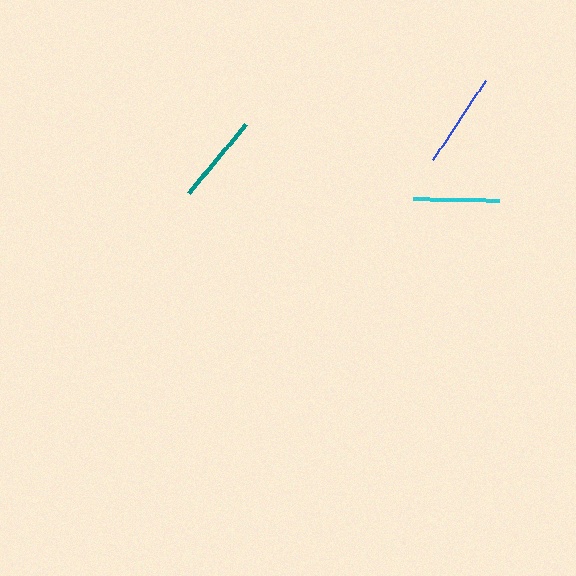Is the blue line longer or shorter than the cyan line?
The blue line is longer than the cyan line.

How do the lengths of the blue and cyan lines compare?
The blue and cyan lines are approximately the same length.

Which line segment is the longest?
The blue line is the longest at approximately 94 pixels.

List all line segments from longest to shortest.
From longest to shortest: blue, teal, cyan.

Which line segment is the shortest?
The cyan line is the shortest at approximately 86 pixels.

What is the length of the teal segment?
The teal segment is approximately 89 pixels long.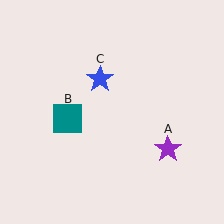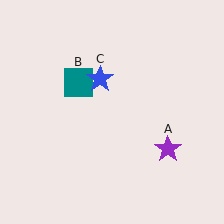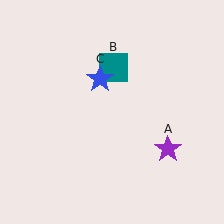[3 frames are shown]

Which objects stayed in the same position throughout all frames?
Purple star (object A) and blue star (object C) remained stationary.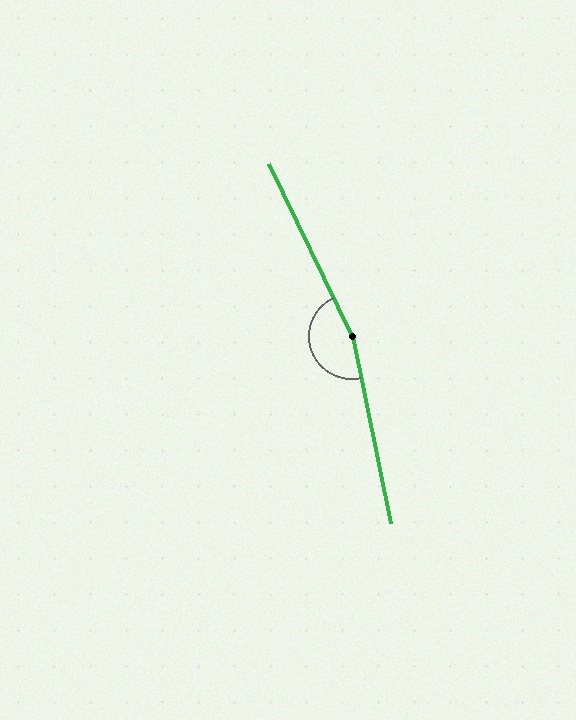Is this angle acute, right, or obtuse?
It is obtuse.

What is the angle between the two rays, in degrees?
Approximately 166 degrees.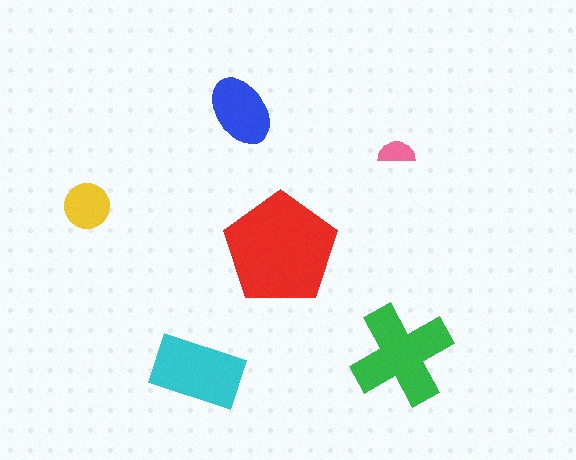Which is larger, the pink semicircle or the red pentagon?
The red pentagon.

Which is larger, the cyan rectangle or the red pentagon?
The red pentagon.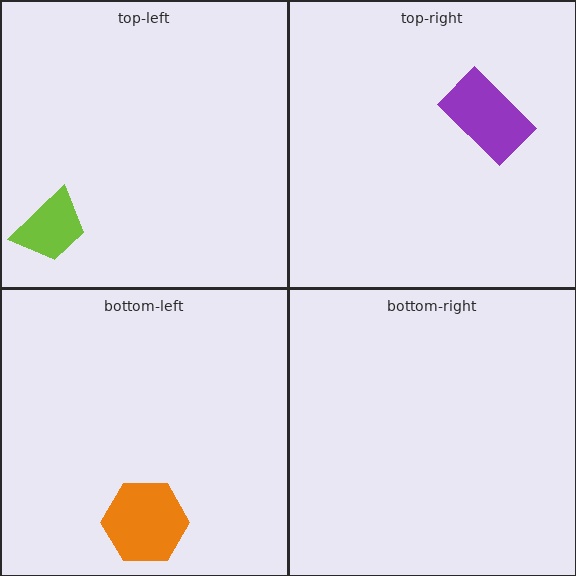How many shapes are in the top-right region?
1.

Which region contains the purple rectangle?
The top-right region.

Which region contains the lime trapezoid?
The top-left region.